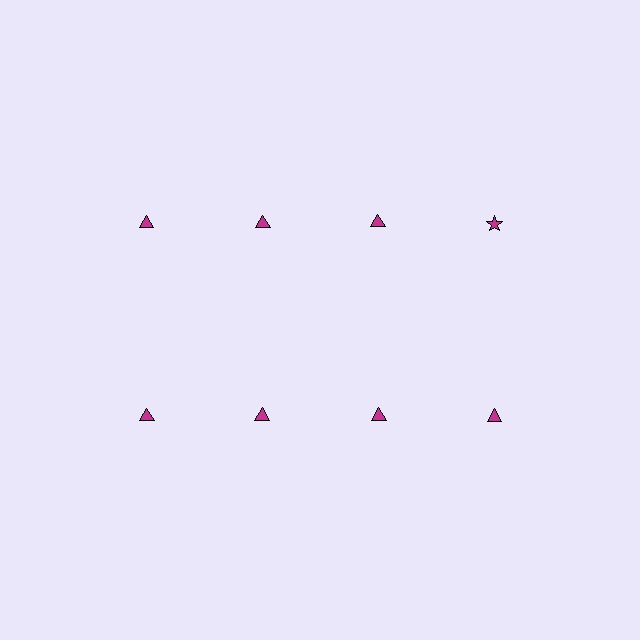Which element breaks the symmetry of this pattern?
The magenta star in the top row, second from right column breaks the symmetry. All other shapes are magenta triangles.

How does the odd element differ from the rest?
It has a different shape: star instead of triangle.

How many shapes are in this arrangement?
There are 8 shapes arranged in a grid pattern.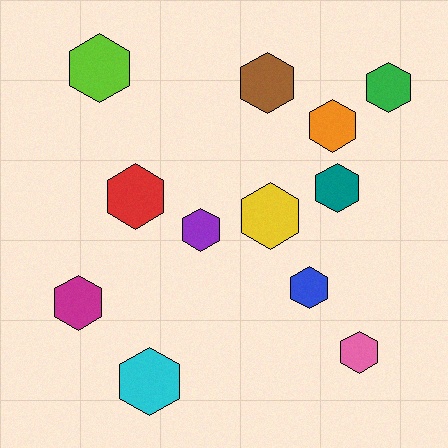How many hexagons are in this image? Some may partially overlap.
There are 12 hexagons.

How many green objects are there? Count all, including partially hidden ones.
There is 1 green object.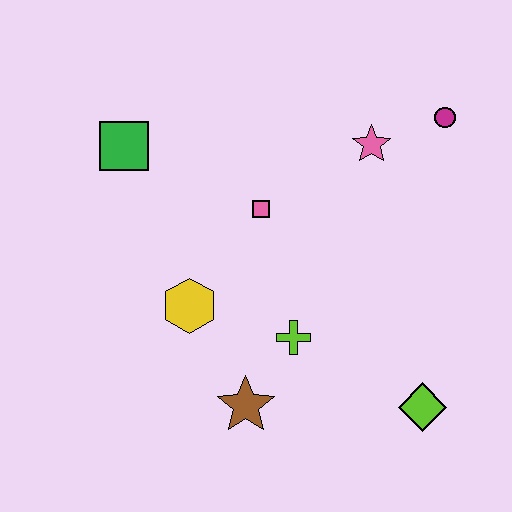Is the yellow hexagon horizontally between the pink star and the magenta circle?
No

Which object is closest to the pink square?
The yellow hexagon is closest to the pink square.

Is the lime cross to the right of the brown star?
Yes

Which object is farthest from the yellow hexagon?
The magenta circle is farthest from the yellow hexagon.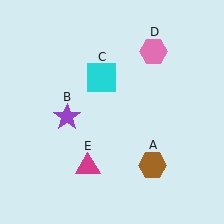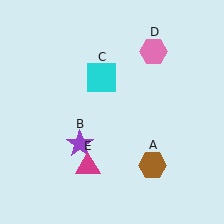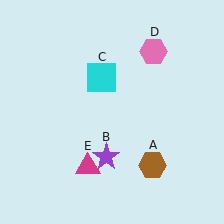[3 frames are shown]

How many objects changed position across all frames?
1 object changed position: purple star (object B).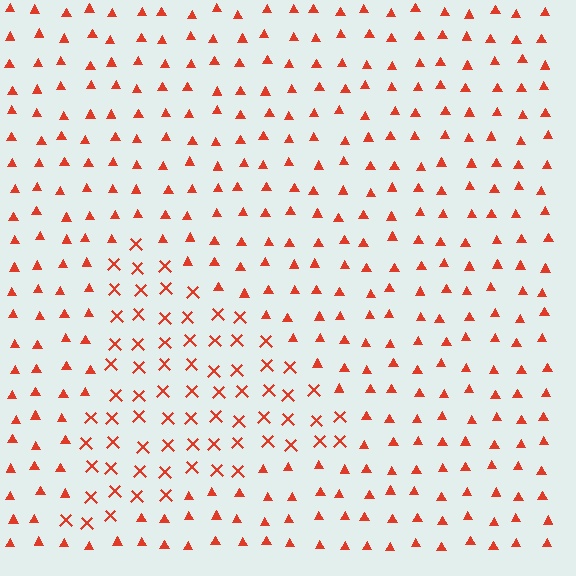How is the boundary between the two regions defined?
The boundary is defined by a change in element shape: X marks inside vs. triangles outside. All elements share the same color and spacing.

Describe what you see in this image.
The image is filled with small red elements arranged in a uniform grid. A triangle-shaped region contains X marks, while the surrounding area contains triangles. The boundary is defined purely by the change in element shape.